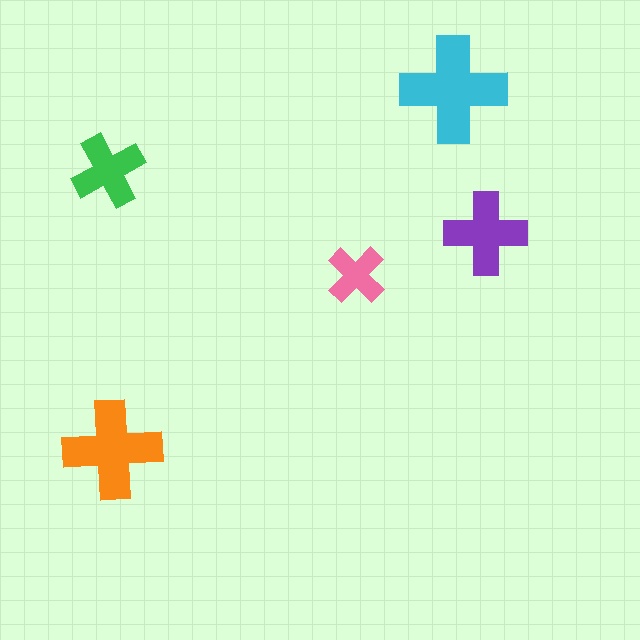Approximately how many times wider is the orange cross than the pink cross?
About 1.5 times wider.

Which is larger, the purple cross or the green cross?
The purple one.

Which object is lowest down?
The orange cross is bottommost.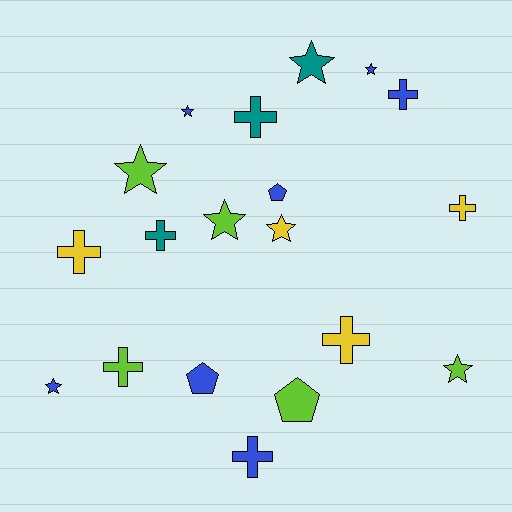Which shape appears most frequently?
Cross, with 8 objects.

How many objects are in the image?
There are 19 objects.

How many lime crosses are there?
There is 1 lime cross.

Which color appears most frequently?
Blue, with 7 objects.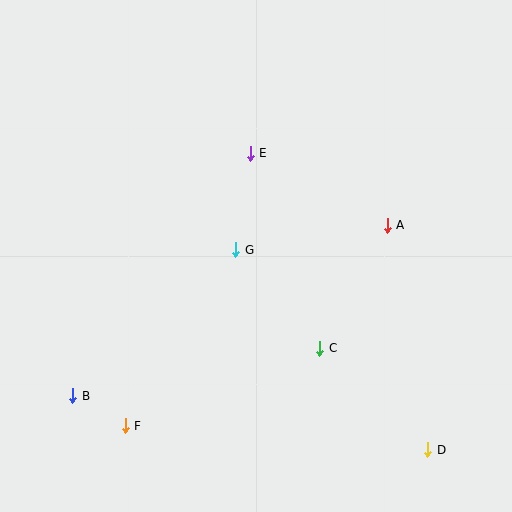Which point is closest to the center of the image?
Point G at (236, 250) is closest to the center.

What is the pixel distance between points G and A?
The distance between G and A is 153 pixels.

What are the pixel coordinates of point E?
Point E is at (250, 153).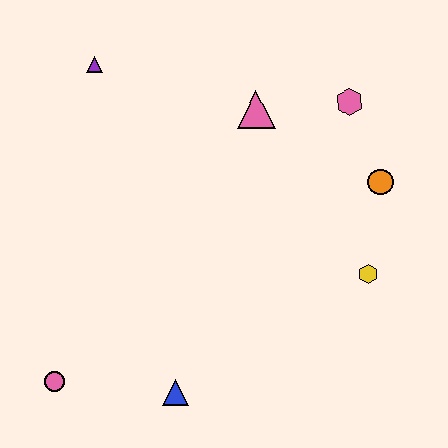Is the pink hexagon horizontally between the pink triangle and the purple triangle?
No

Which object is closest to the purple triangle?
The pink triangle is closest to the purple triangle.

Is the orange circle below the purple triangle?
Yes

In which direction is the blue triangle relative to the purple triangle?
The blue triangle is below the purple triangle.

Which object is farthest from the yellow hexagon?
The purple triangle is farthest from the yellow hexagon.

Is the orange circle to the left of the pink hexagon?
No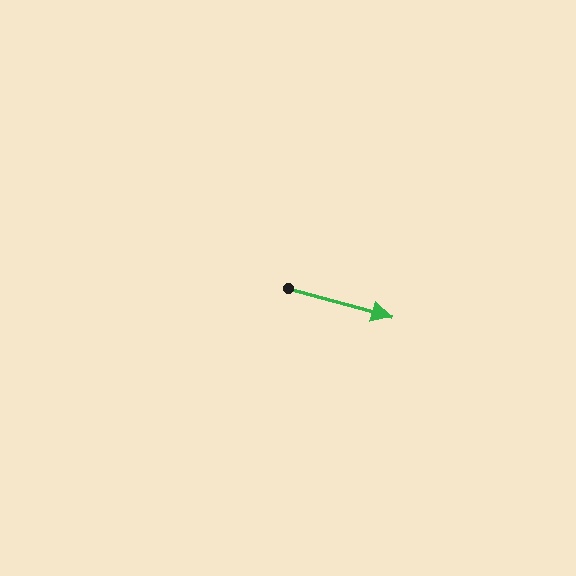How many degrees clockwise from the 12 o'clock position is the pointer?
Approximately 106 degrees.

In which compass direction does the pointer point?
East.